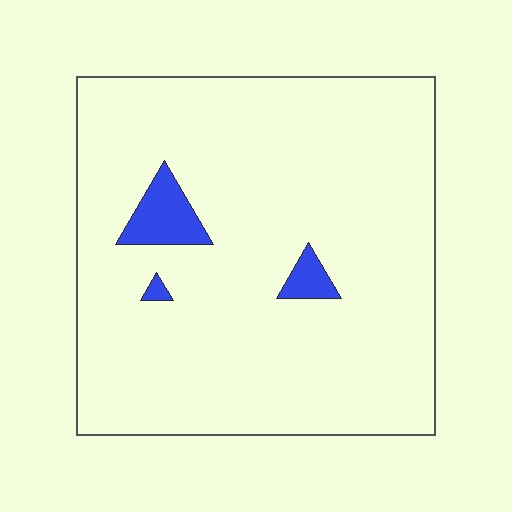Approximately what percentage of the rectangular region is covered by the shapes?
Approximately 5%.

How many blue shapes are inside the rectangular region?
3.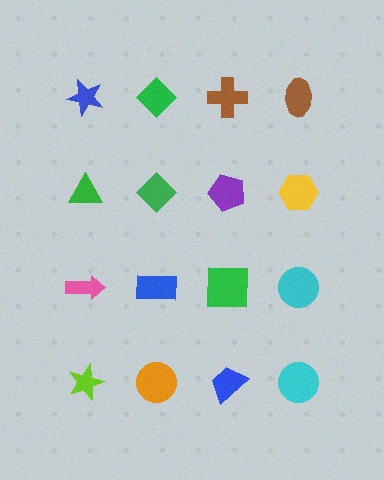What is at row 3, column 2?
A blue rectangle.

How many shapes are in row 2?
4 shapes.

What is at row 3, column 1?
A pink arrow.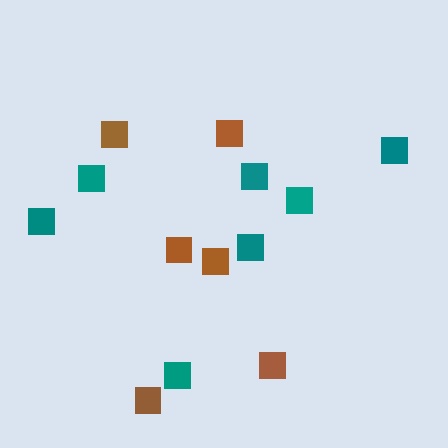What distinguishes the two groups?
There are 2 groups: one group of teal squares (7) and one group of brown squares (6).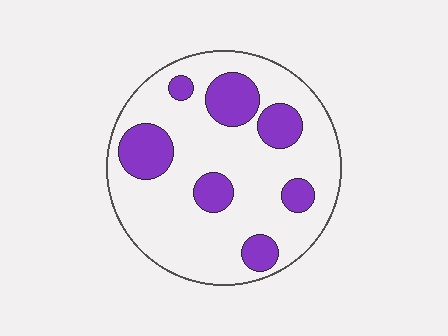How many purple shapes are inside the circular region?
7.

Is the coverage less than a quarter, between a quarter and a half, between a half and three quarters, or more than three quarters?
Less than a quarter.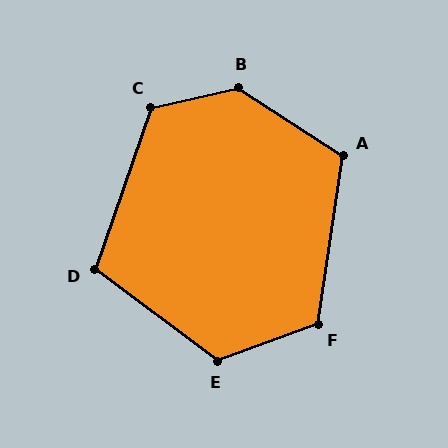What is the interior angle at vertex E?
Approximately 123 degrees (obtuse).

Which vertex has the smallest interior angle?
D, at approximately 108 degrees.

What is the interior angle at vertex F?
Approximately 119 degrees (obtuse).